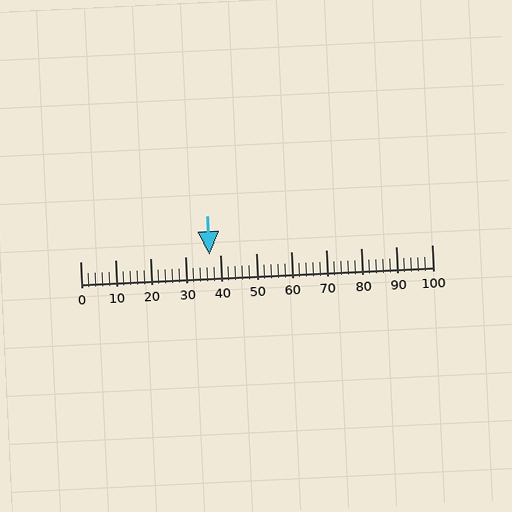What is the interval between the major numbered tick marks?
The major tick marks are spaced 10 units apart.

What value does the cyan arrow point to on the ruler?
The cyan arrow points to approximately 37.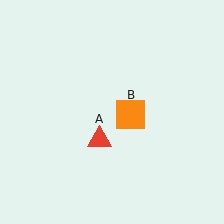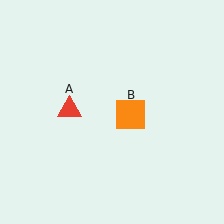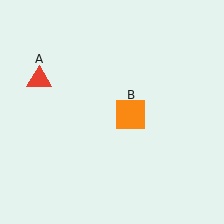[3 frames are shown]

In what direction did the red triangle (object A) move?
The red triangle (object A) moved up and to the left.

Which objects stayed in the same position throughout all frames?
Orange square (object B) remained stationary.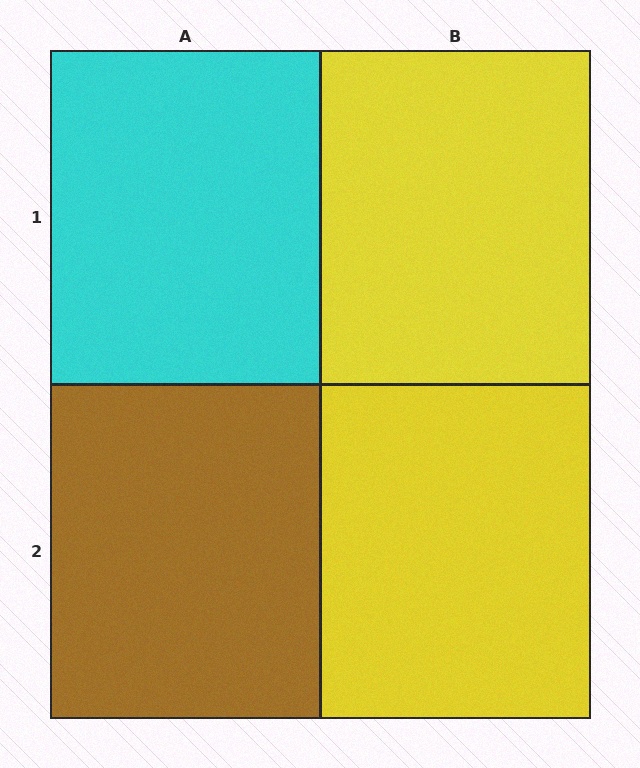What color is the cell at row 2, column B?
Yellow.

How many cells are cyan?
1 cell is cyan.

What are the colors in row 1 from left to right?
Cyan, yellow.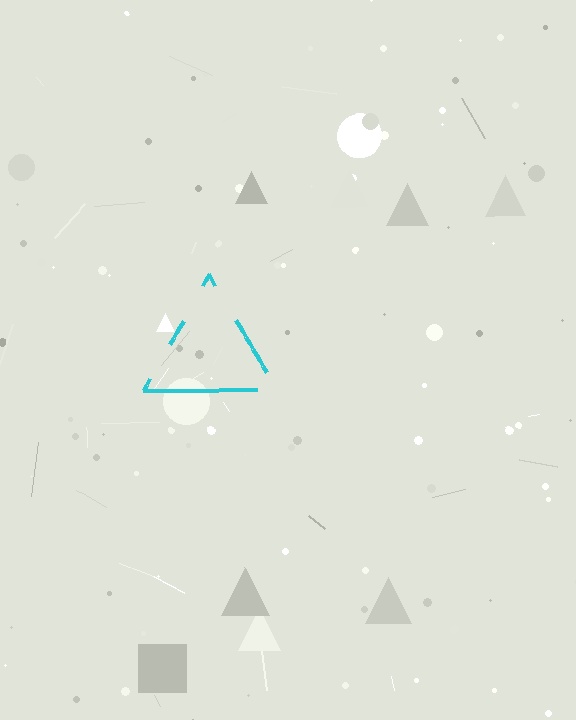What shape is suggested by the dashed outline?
The dashed outline suggests a triangle.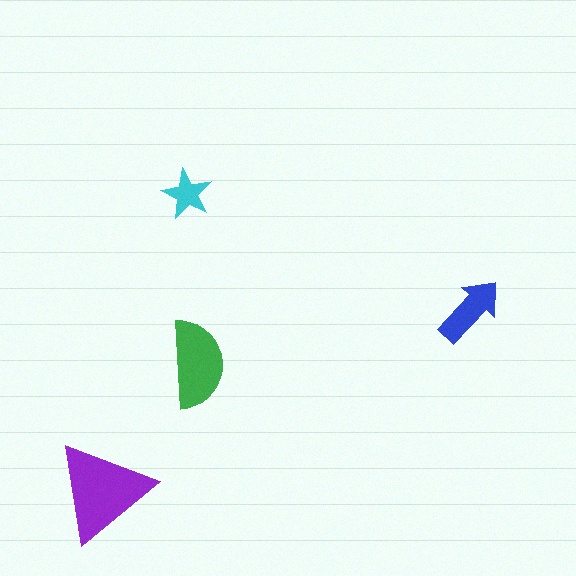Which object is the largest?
The purple triangle.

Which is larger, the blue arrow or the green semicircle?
The green semicircle.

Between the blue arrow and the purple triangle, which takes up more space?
The purple triangle.